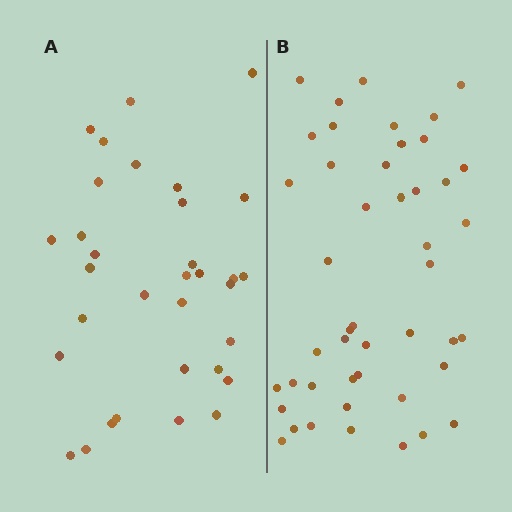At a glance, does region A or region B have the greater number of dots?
Region B (the right region) has more dots.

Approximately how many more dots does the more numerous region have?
Region B has approximately 15 more dots than region A.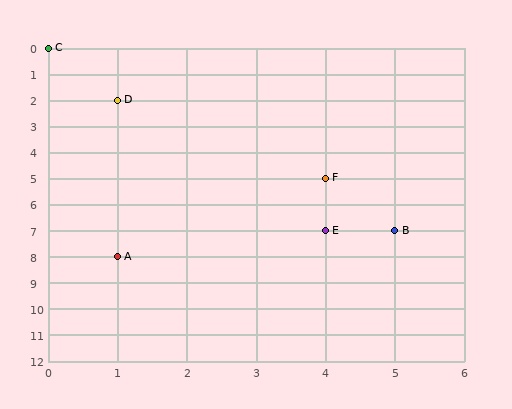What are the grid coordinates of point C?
Point C is at grid coordinates (0, 0).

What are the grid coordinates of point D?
Point D is at grid coordinates (1, 2).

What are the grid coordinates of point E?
Point E is at grid coordinates (4, 7).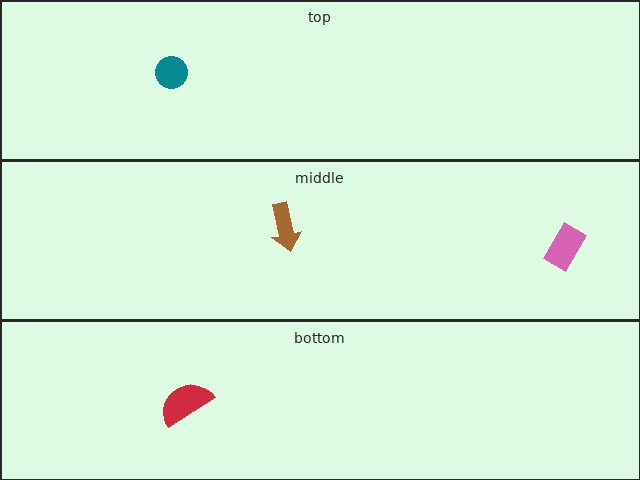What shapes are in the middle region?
The brown arrow, the pink rectangle.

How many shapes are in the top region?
1.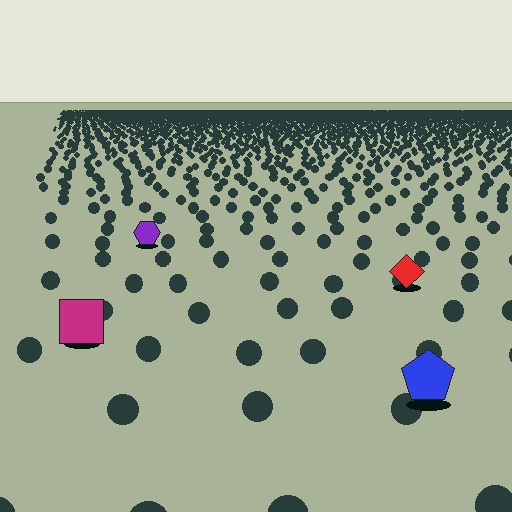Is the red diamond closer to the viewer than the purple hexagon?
Yes. The red diamond is closer — you can tell from the texture gradient: the ground texture is coarser near it.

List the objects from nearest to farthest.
From nearest to farthest: the blue pentagon, the magenta square, the red diamond, the purple hexagon.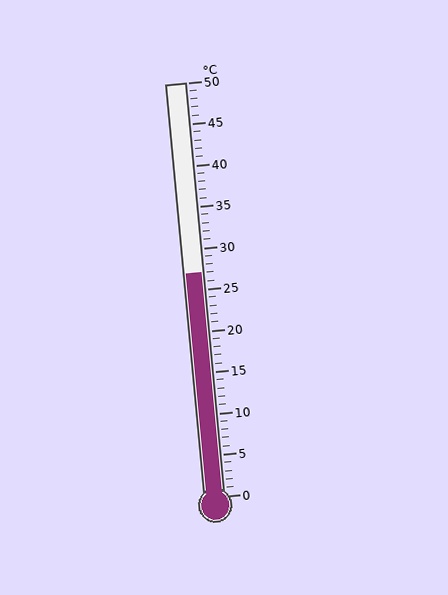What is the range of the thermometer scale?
The thermometer scale ranges from 0°C to 50°C.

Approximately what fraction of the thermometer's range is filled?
The thermometer is filled to approximately 55% of its range.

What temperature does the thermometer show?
The thermometer shows approximately 27°C.